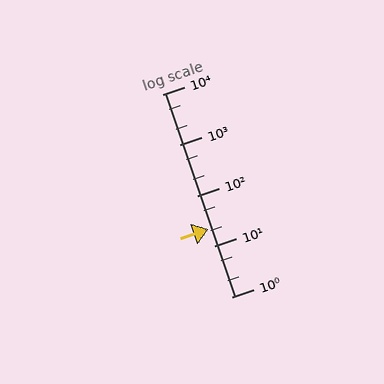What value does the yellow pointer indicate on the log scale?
The pointer indicates approximately 22.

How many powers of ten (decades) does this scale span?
The scale spans 4 decades, from 1 to 10000.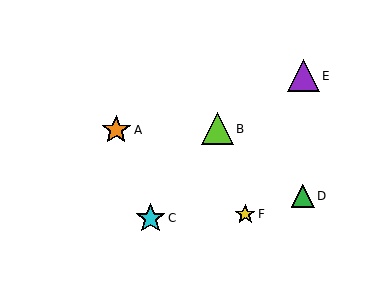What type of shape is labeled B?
Shape B is a lime triangle.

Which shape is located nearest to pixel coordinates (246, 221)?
The yellow star (labeled F) at (245, 214) is nearest to that location.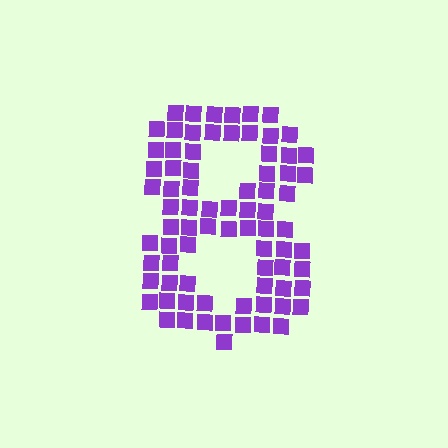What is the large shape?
The large shape is the digit 8.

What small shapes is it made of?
It is made of small squares.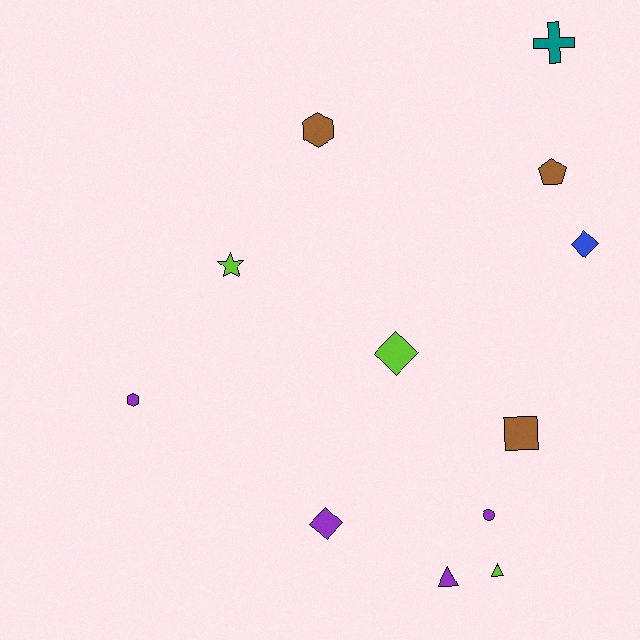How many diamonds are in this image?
There are 3 diamonds.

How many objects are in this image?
There are 12 objects.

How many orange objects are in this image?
There are no orange objects.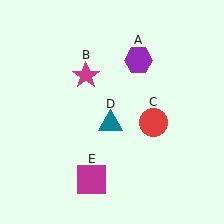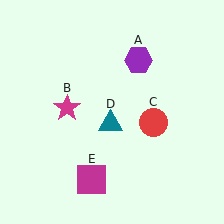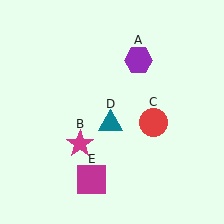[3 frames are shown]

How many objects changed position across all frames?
1 object changed position: magenta star (object B).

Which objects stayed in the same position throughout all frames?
Purple hexagon (object A) and red circle (object C) and teal triangle (object D) and magenta square (object E) remained stationary.